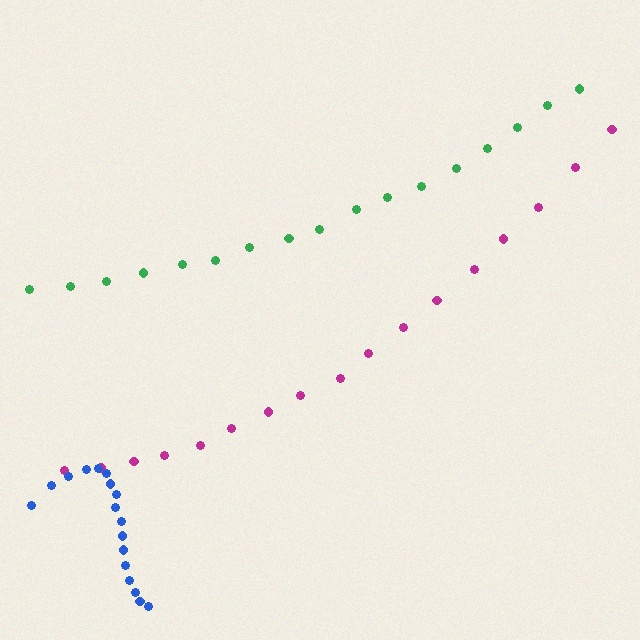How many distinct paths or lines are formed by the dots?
There are 3 distinct paths.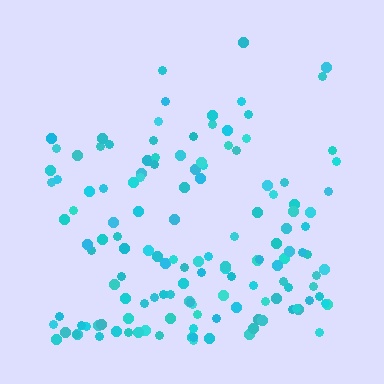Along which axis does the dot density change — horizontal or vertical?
Vertical.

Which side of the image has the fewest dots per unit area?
The top.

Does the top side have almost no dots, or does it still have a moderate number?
Still a moderate number, just noticeably fewer than the bottom.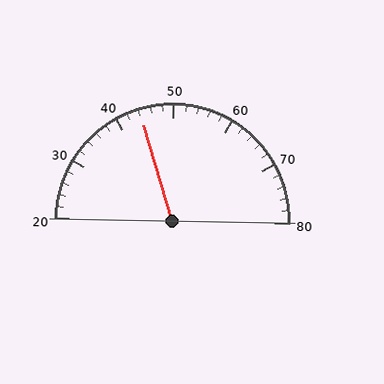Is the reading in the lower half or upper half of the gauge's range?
The reading is in the lower half of the range (20 to 80).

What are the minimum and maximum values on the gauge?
The gauge ranges from 20 to 80.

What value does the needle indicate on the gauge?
The needle indicates approximately 44.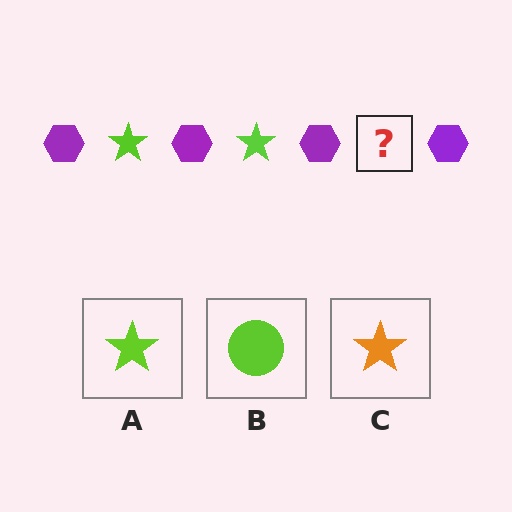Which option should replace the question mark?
Option A.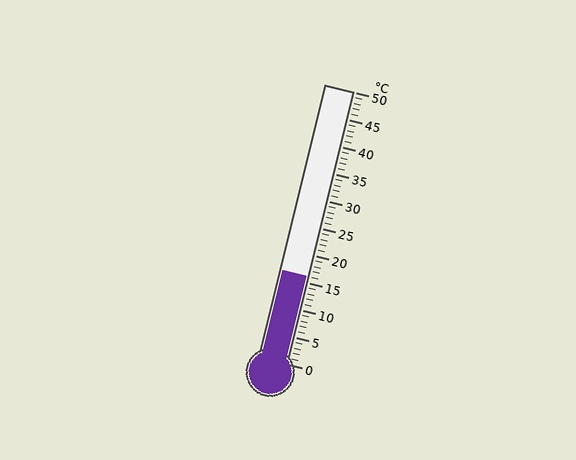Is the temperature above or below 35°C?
The temperature is below 35°C.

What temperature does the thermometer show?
The thermometer shows approximately 16°C.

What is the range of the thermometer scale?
The thermometer scale ranges from 0°C to 50°C.